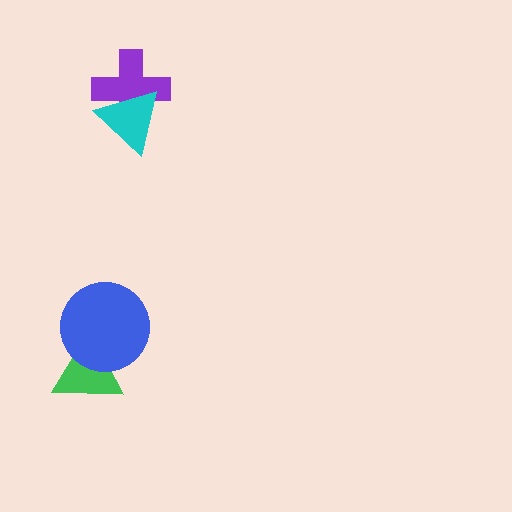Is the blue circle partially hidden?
No, no other shape covers it.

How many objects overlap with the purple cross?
1 object overlaps with the purple cross.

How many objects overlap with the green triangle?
1 object overlaps with the green triangle.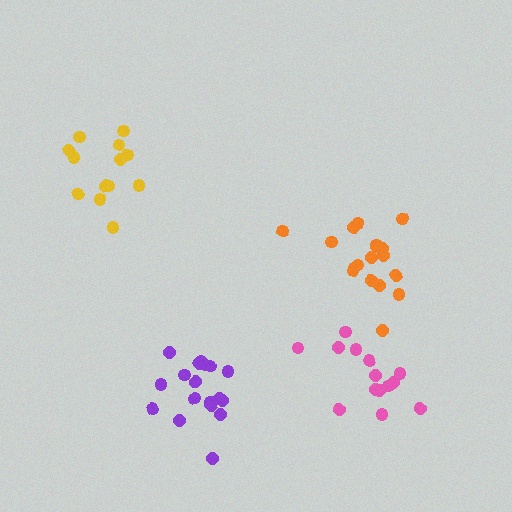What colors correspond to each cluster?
The clusters are colored: purple, pink, orange, yellow.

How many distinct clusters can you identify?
There are 4 distinct clusters.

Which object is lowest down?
The purple cluster is bottommost.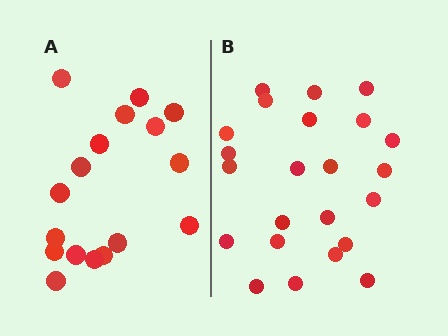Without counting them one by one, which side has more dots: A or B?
Region B (the right region) has more dots.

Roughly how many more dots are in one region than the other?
Region B has about 6 more dots than region A.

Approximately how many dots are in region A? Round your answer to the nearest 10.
About 20 dots. (The exact count is 17, which rounds to 20.)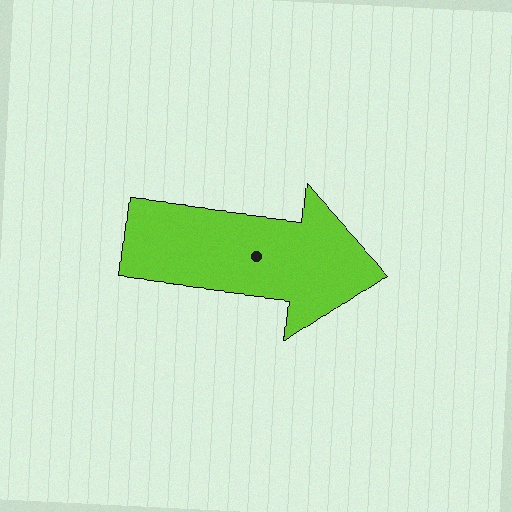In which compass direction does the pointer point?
East.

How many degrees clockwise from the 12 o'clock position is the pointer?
Approximately 96 degrees.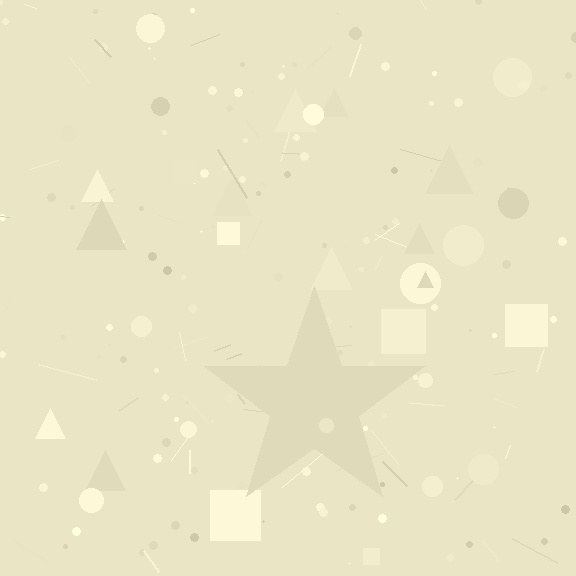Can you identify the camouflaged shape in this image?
The camouflaged shape is a star.